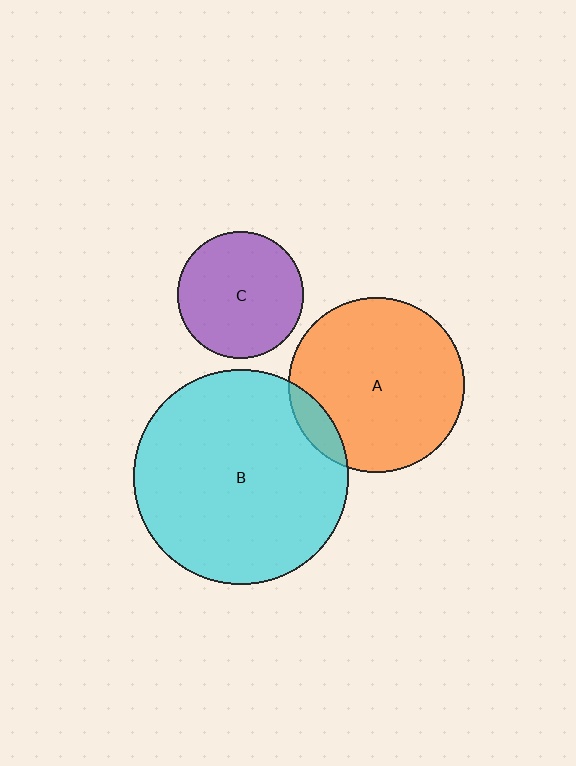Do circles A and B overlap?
Yes.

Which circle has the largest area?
Circle B (cyan).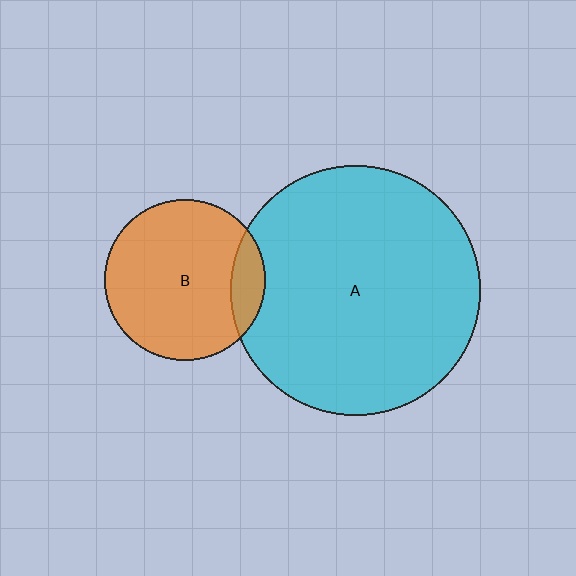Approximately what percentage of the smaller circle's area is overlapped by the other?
Approximately 15%.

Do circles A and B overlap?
Yes.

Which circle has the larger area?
Circle A (cyan).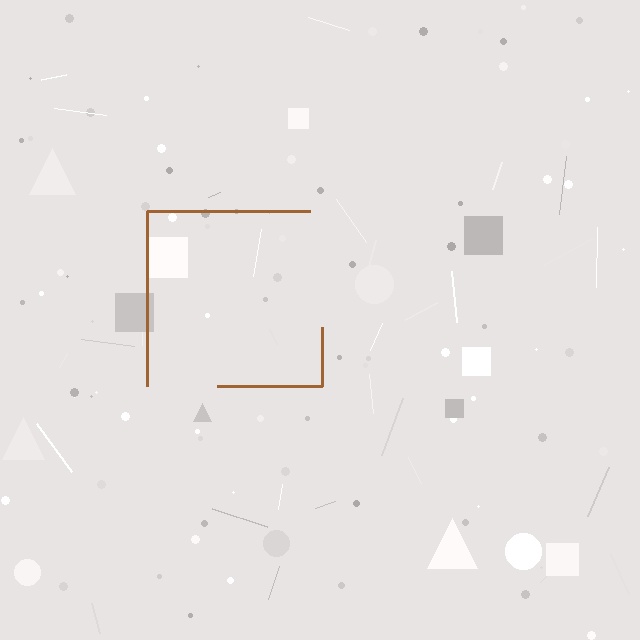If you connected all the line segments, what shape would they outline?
They would outline a square.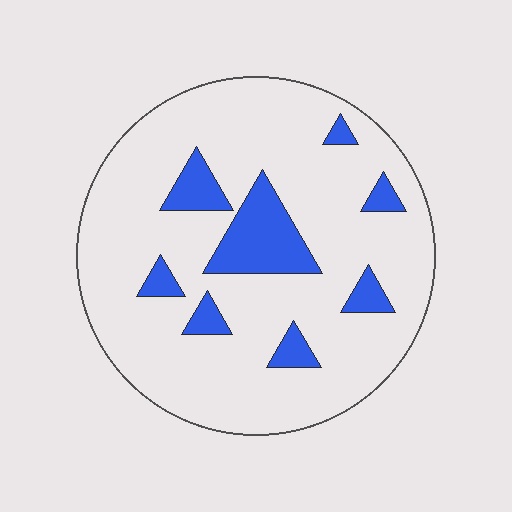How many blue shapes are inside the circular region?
8.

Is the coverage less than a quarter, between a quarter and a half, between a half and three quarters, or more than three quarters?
Less than a quarter.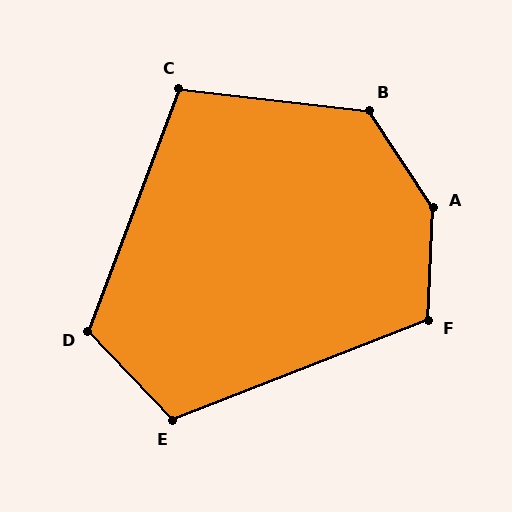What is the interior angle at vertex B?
Approximately 130 degrees (obtuse).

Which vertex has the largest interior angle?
A, at approximately 144 degrees.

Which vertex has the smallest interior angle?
C, at approximately 104 degrees.